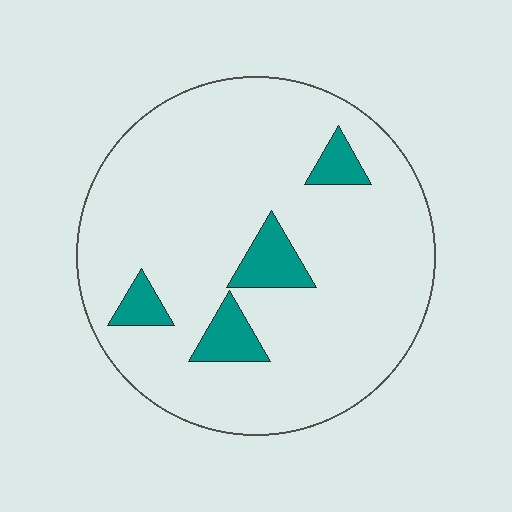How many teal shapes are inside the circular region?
4.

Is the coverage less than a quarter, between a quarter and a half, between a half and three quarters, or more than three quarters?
Less than a quarter.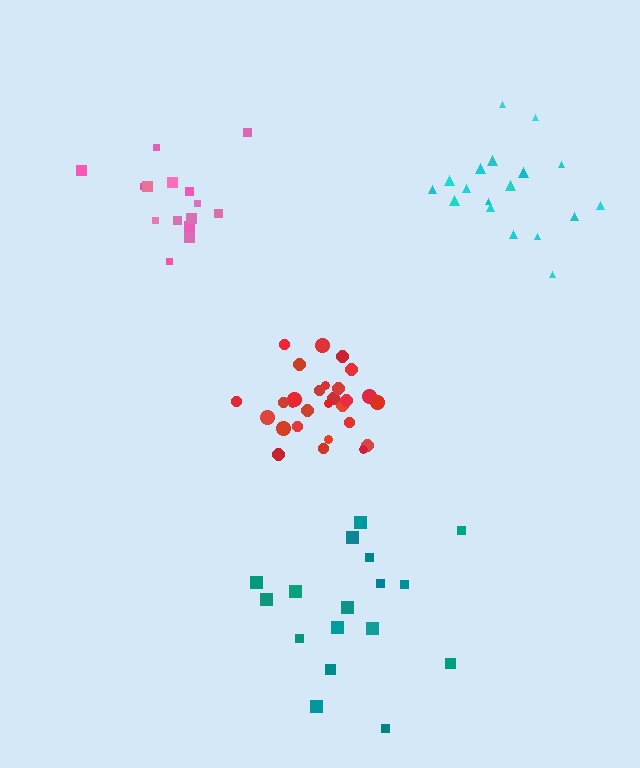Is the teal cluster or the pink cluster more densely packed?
Pink.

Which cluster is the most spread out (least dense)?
Teal.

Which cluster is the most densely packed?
Red.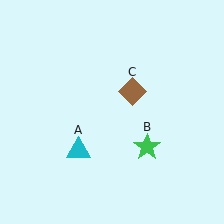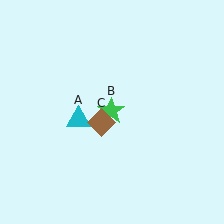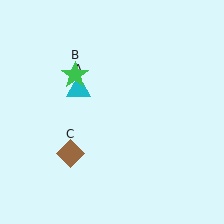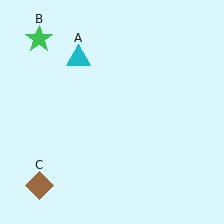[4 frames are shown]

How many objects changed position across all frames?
3 objects changed position: cyan triangle (object A), green star (object B), brown diamond (object C).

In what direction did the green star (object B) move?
The green star (object B) moved up and to the left.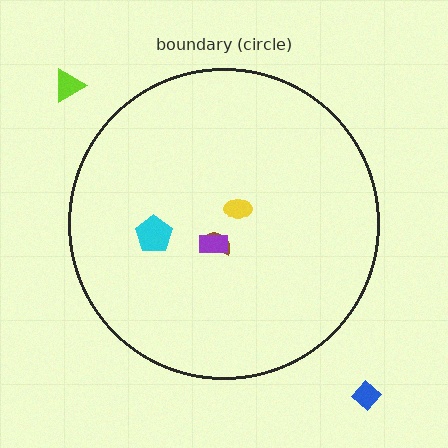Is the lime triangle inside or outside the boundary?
Outside.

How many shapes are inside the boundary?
4 inside, 2 outside.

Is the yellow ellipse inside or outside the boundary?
Inside.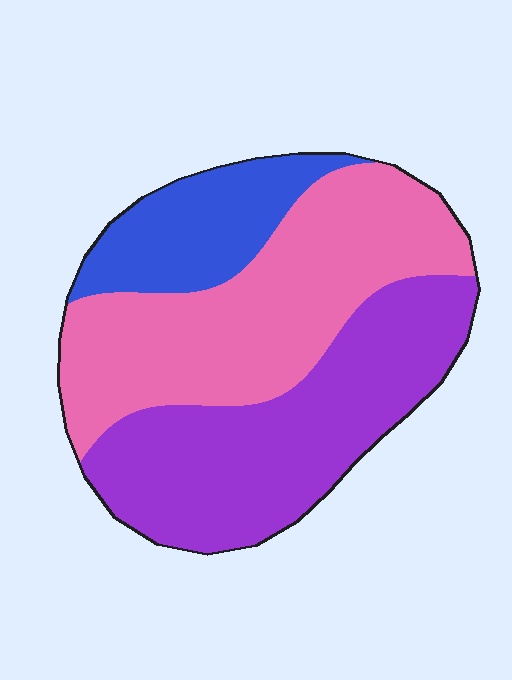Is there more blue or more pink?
Pink.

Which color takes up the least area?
Blue, at roughly 15%.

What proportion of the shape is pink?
Pink takes up between a third and a half of the shape.